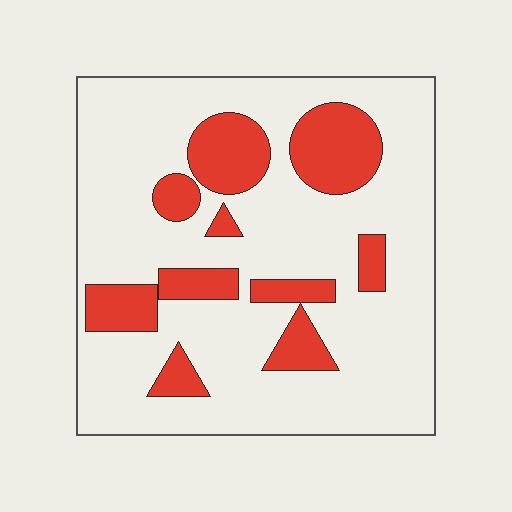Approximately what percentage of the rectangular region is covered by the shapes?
Approximately 25%.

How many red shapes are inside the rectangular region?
10.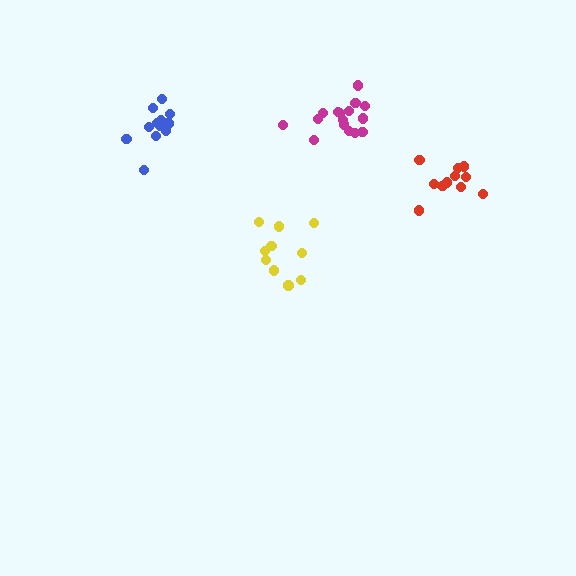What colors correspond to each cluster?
The clusters are colored: blue, yellow, magenta, red.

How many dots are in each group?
Group 1: 12 dots, Group 2: 11 dots, Group 3: 16 dots, Group 4: 11 dots (50 total).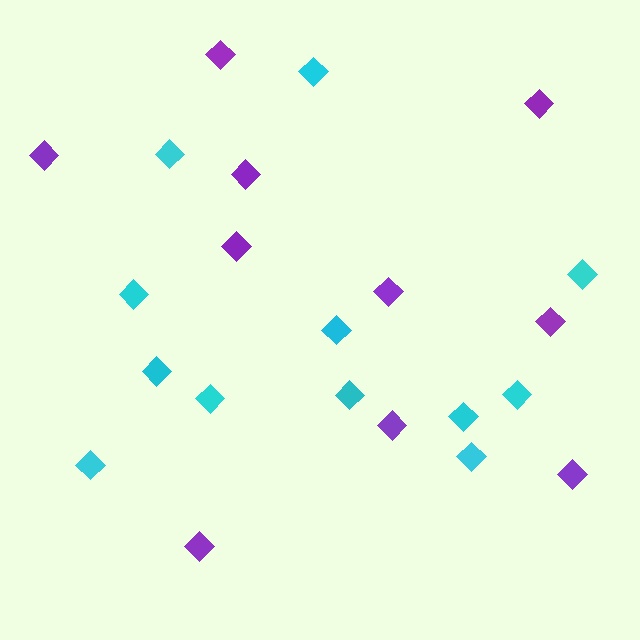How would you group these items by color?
There are 2 groups: one group of cyan diamonds (12) and one group of purple diamonds (10).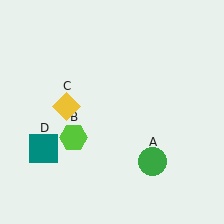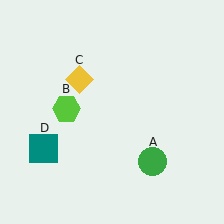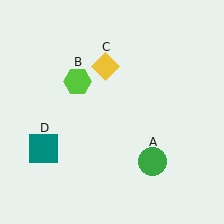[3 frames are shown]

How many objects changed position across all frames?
2 objects changed position: lime hexagon (object B), yellow diamond (object C).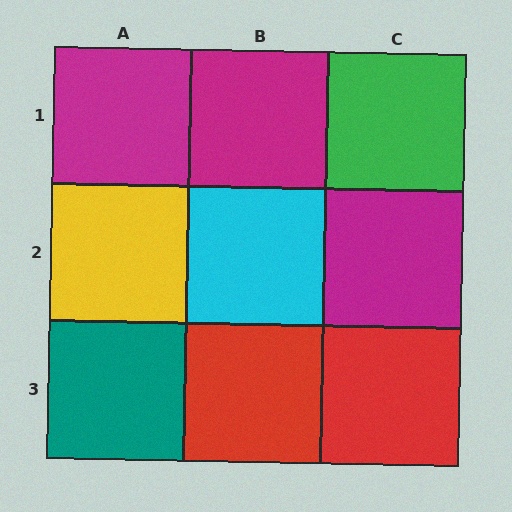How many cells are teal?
1 cell is teal.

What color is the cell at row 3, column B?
Red.